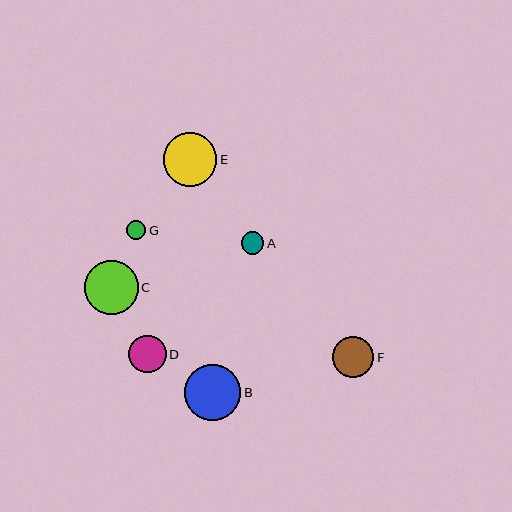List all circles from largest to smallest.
From largest to smallest: B, E, C, F, D, A, G.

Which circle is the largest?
Circle B is the largest with a size of approximately 57 pixels.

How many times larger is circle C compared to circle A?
Circle C is approximately 2.4 times the size of circle A.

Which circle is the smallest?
Circle G is the smallest with a size of approximately 19 pixels.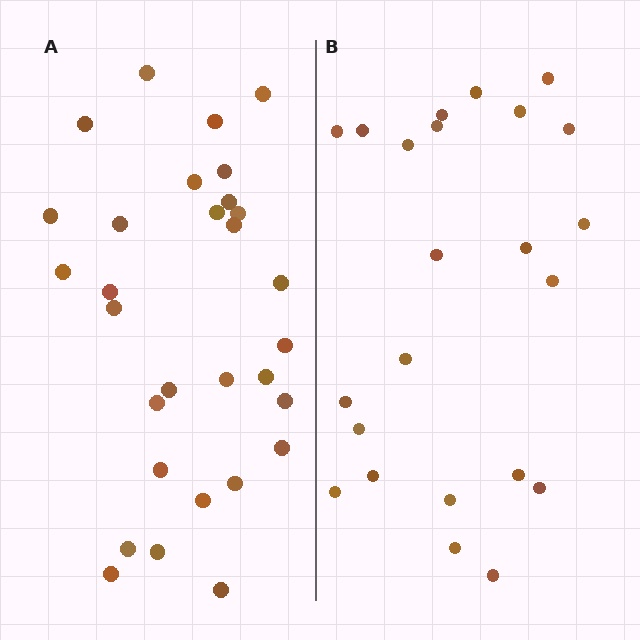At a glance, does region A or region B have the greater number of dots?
Region A (the left region) has more dots.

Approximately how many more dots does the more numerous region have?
Region A has roughly 8 or so more dots than region B.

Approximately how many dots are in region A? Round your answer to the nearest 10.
About 30 dots.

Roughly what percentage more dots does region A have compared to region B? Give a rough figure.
About 30% more.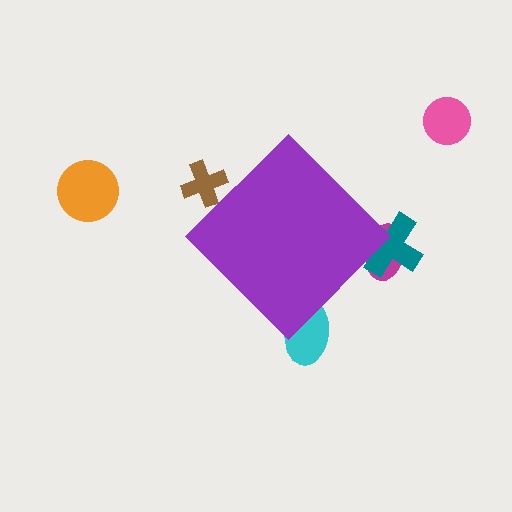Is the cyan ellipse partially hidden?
Yes, the cyan ellipse is partially hidden behind the purple diamond.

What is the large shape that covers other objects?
A purple diamond.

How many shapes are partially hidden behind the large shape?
4 shapes are partially hidden.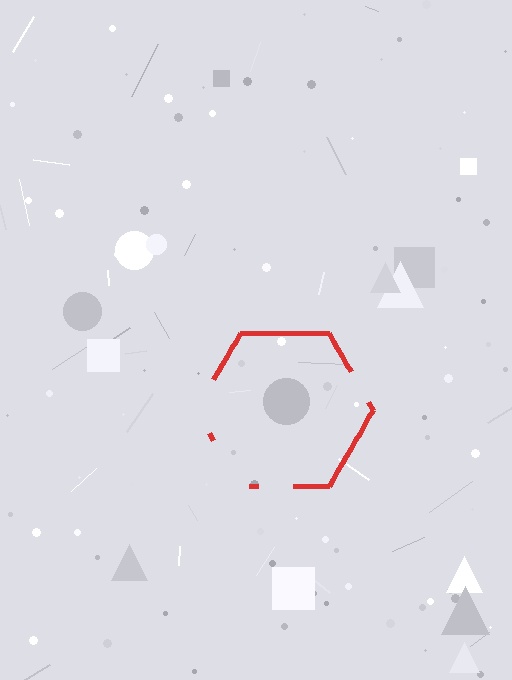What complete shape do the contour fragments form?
The contour fragments form a hexagon.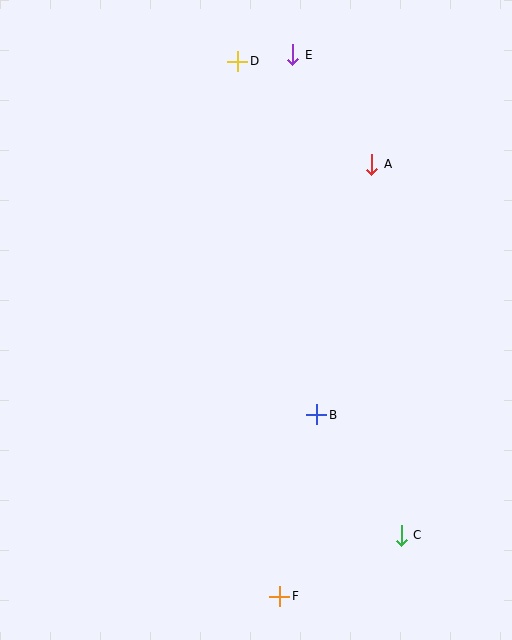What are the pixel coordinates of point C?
Point C is at (401, 535).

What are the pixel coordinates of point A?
Point A is at (372, 164).